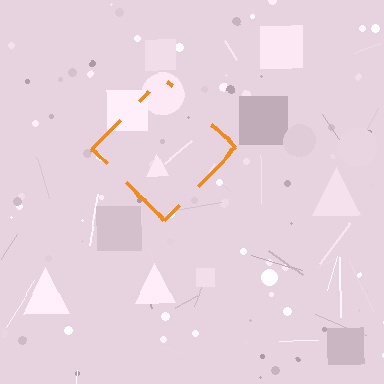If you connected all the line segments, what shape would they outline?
They would outline a diamond.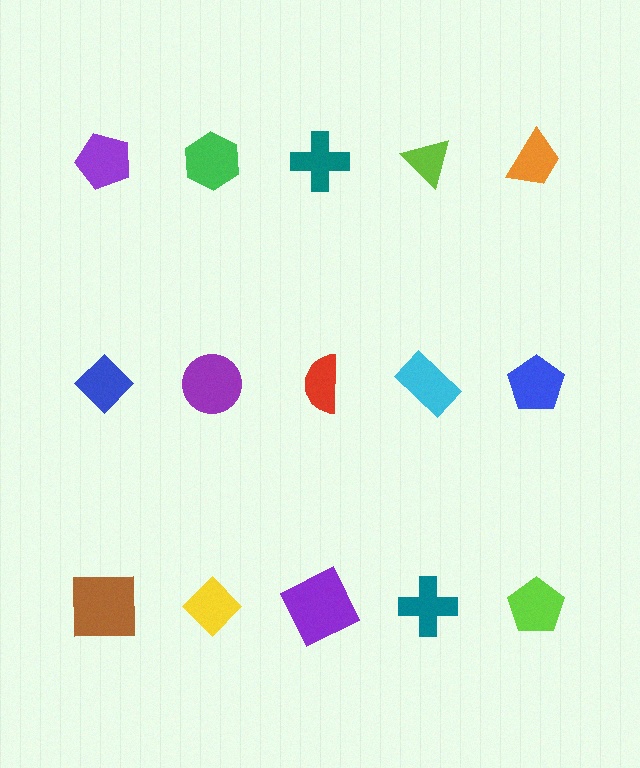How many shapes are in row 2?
5 shapes.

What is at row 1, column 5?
An orange trapezoid.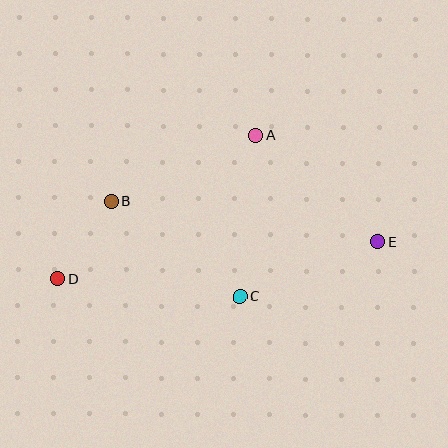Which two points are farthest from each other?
Points D and E are farthest from each other.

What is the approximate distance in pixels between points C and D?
The distance between C and D is approximately 184 pixels.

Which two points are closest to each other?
Points B and D are closest to each other.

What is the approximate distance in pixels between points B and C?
The distance between B and C is approximately 160 pixels.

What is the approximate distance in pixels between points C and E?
The distance between C and E is approximately 148 pixels.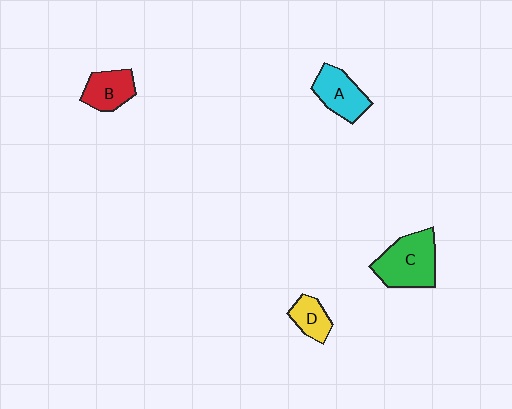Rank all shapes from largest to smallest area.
From largest to smallest: C (green), A (cyan), B (red), D (yellow).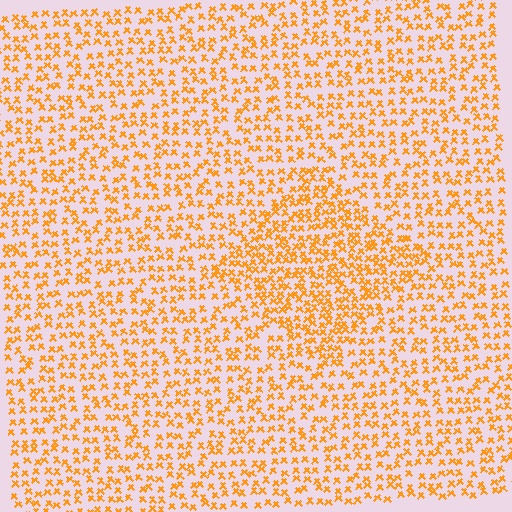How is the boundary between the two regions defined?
The boundary is defined by a change in element density (approximately 1.6x ratio). All elements are the same color, size, and shape.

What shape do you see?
I see a diamond.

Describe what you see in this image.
The image contains small orange elements arranged at two different densities. A diamond-shaped region is visible where the elements are more densely packed than the surrounding area.